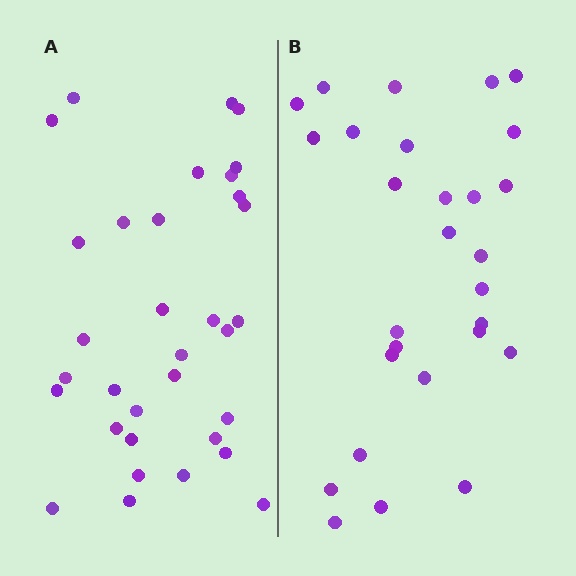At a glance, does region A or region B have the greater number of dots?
Region A (the left region) has more dots.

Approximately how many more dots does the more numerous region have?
Region A has about 5 more dots than region B.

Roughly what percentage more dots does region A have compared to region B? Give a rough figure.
About 20% more.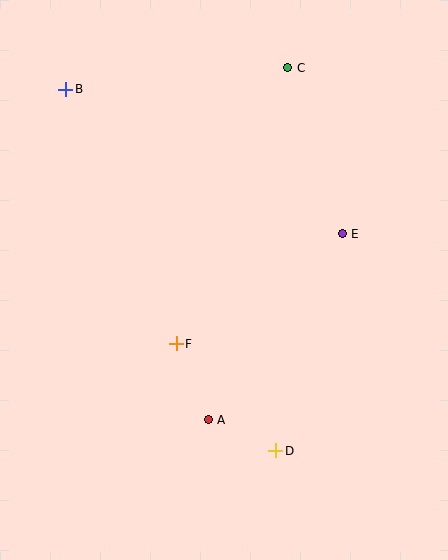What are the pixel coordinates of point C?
Point C is at (288, 68).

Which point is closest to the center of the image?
Point F at (176, 344) is closest to the center.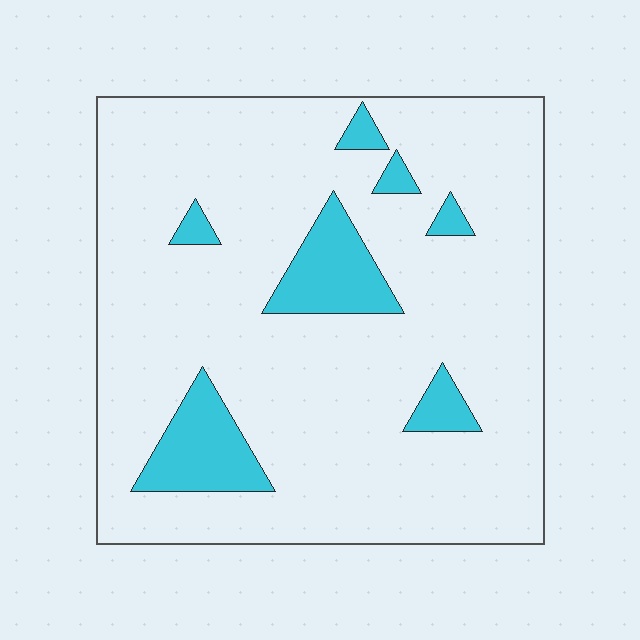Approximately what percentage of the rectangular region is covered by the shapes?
Approximately 15%.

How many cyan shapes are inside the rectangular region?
7.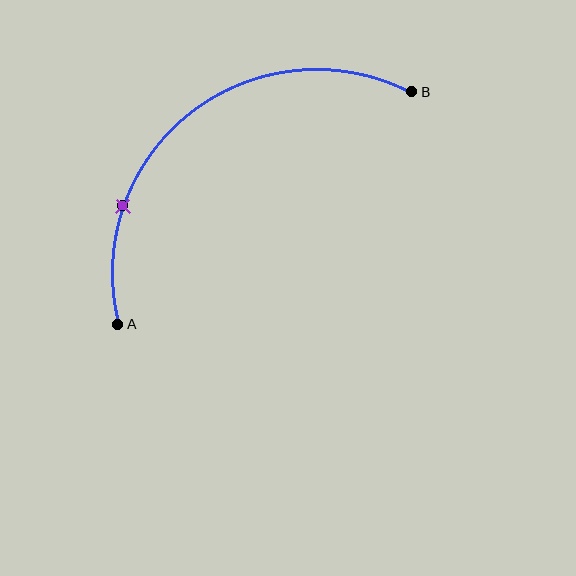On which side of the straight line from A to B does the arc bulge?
The arc bulges above and to the left of the straight line connecting A and B.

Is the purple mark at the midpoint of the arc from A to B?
No. The purple mark lies on the arc but is closer to endpoint A. The arc midpoint would be at the point on the curve equidistant along the arc from both A and B.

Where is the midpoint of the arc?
The arc midpoint is the point on the curve farthest from the straight line joining A and B. It sits above and to the left of that line.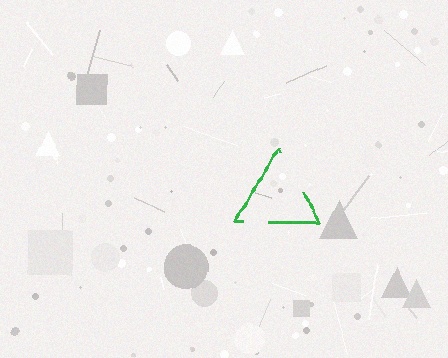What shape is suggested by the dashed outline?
The dashed outline suggests a triangle.